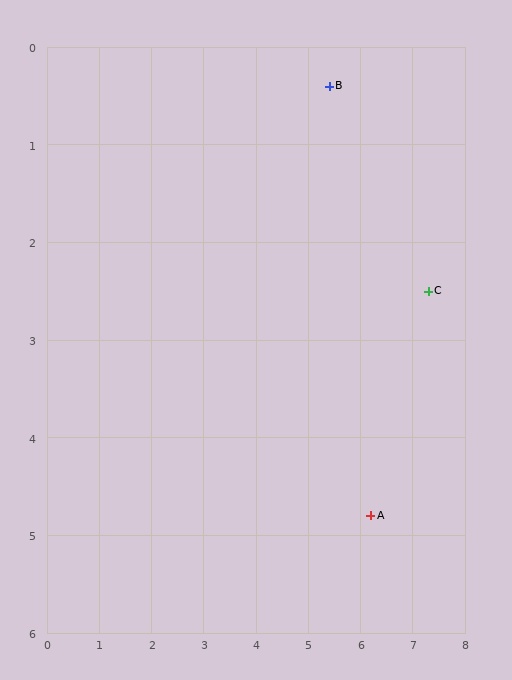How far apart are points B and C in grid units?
Points B and C are about 2.8 grid units apart.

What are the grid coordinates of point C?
Point C is at approximately (7.3, 2.5).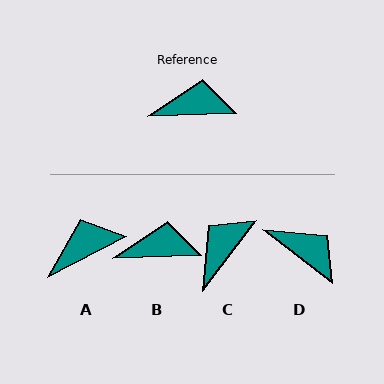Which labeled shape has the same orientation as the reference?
B.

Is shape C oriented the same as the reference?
No, it is off by about 51 degrees.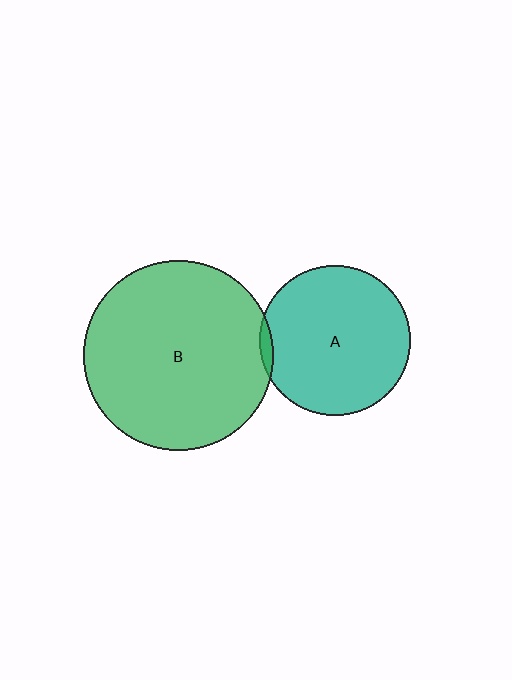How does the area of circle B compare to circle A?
Approximately 1.6 times.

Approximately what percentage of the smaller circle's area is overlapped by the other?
Approximately 5%.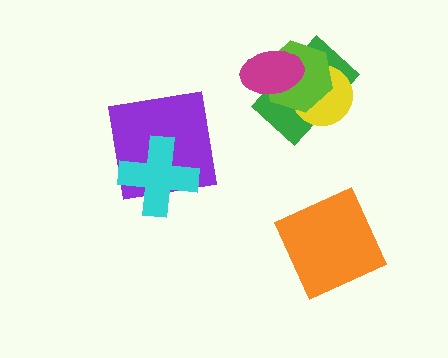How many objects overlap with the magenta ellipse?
3 objects overlap with the magenta ellipse.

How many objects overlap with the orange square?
0 objects overlap with the orange square.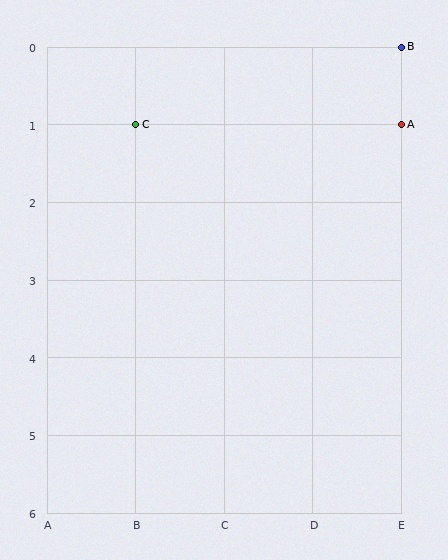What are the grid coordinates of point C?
Point C is at grid coordinates (B, 1).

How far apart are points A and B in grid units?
Points A and B are 1 row apart.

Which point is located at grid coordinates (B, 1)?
Point C is at (B, 1).